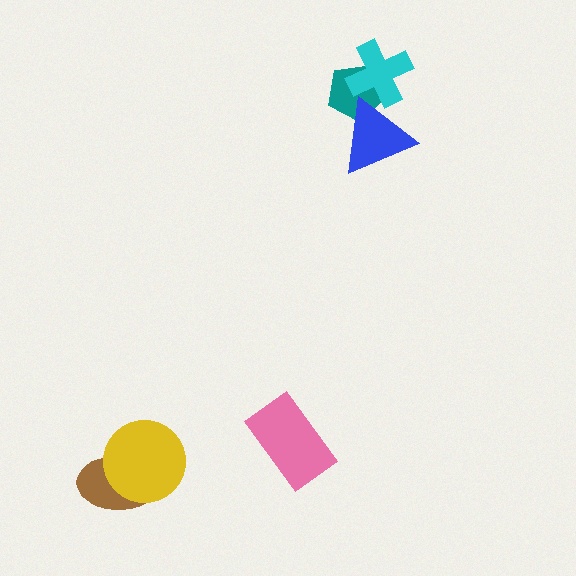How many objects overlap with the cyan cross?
2 objects overlap with the cyan cross.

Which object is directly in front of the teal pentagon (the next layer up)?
The blue triangle is directly in front of the teal pentagon.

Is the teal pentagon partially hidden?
Yes, it is partially covered by another shape.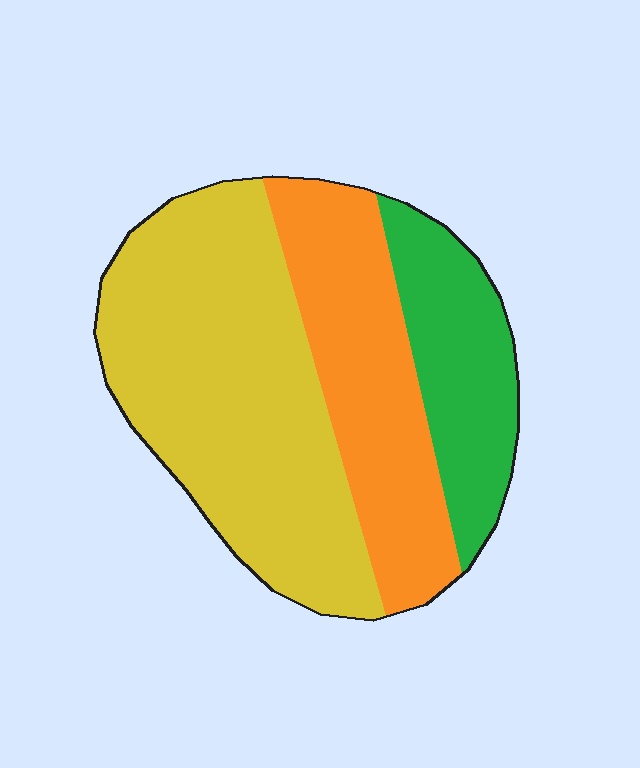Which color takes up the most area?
Yellow, at roughly 50%.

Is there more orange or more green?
Orange.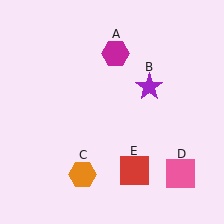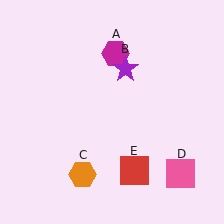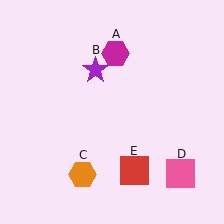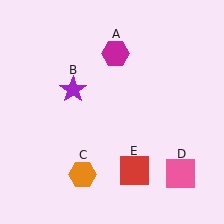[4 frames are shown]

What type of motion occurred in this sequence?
The purple star (object B) rotated counterclockwise around the center of the scene.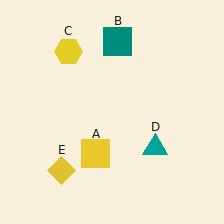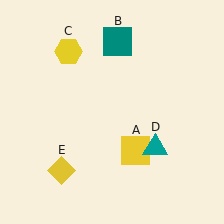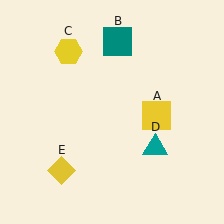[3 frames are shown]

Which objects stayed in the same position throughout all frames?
Teal square (object B) and yellow hexagon (object C) and teal triangle (object D) and yellow diamond (object E) remained stationary.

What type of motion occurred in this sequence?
The yellow square (object A) rotated counterclockwise around the center of the scene.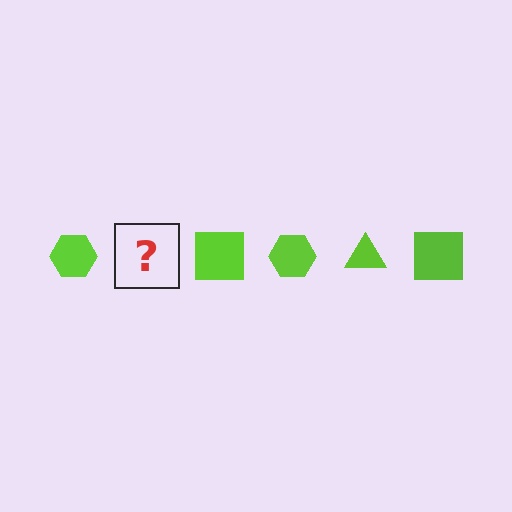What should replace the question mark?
The question mark should be replaced with a lime triangle.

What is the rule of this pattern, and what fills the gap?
The rule is that the pattern cycles through hexagon, triangle, square shapes in lime. The gap should be filled with a lime triangle.